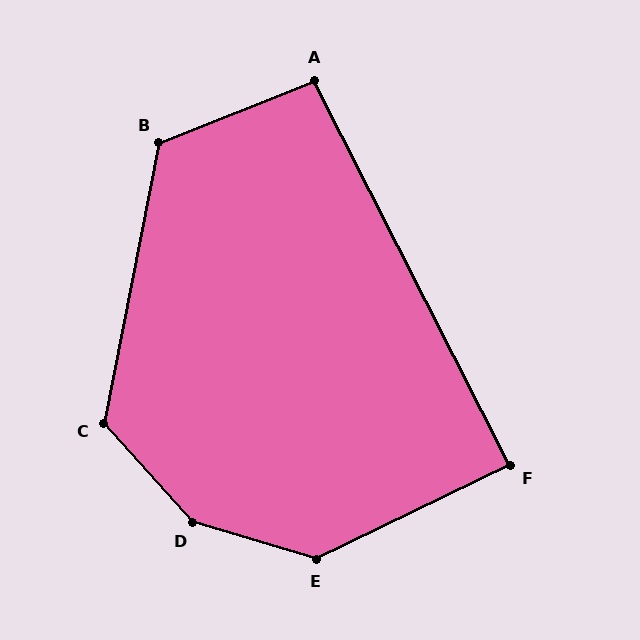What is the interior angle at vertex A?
Approximately 95 degrees (obtuse).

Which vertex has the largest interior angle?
D, at approximately 148 degrees.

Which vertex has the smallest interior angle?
F, at approximately 89 degrees.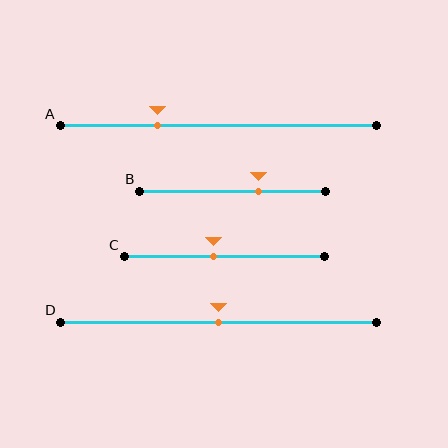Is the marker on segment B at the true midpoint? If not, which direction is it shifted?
No, the marker on segment B is shifted to the right by about 14% of the segment length.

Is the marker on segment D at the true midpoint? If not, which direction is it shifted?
Yes, the marker on segment D is at the true midpoint.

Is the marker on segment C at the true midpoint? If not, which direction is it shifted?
No, the marker on segment C is shifted to the left by about 6% of the segment length.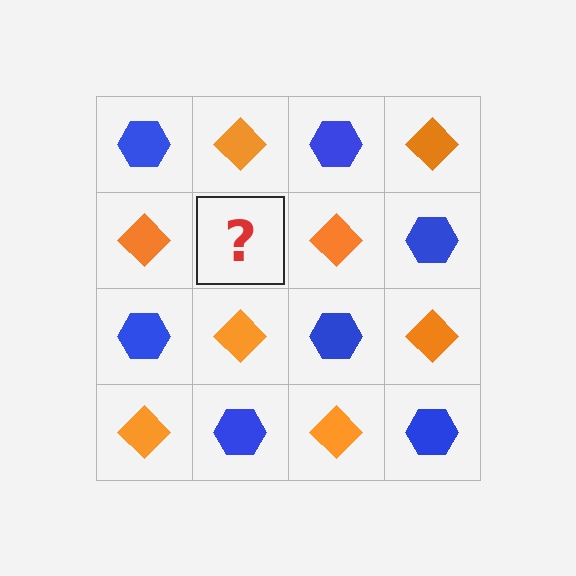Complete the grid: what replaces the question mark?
The question mark should be replaced with a blue hexagon.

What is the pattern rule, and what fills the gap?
The rule is that it alternates blue hexagon and orange diamond in a checkerboard pattern. The gap should be filled with a blue hexagon.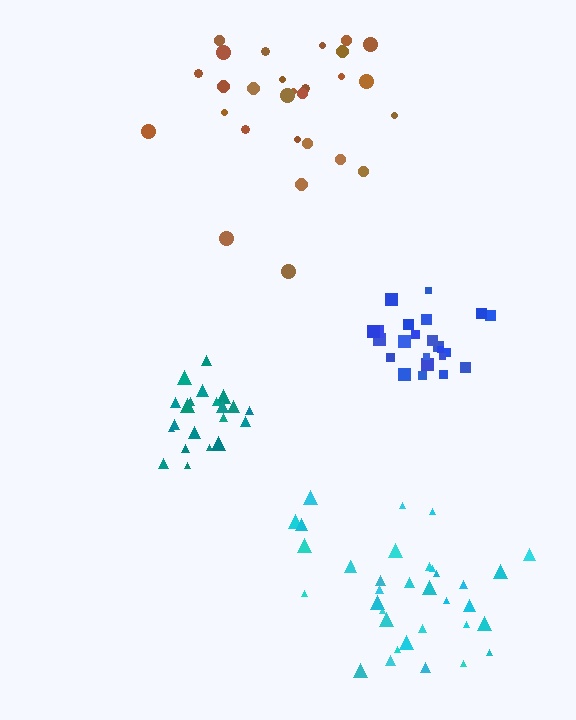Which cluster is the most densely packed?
Blue.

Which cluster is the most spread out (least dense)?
Brown.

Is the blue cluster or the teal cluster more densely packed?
Blue.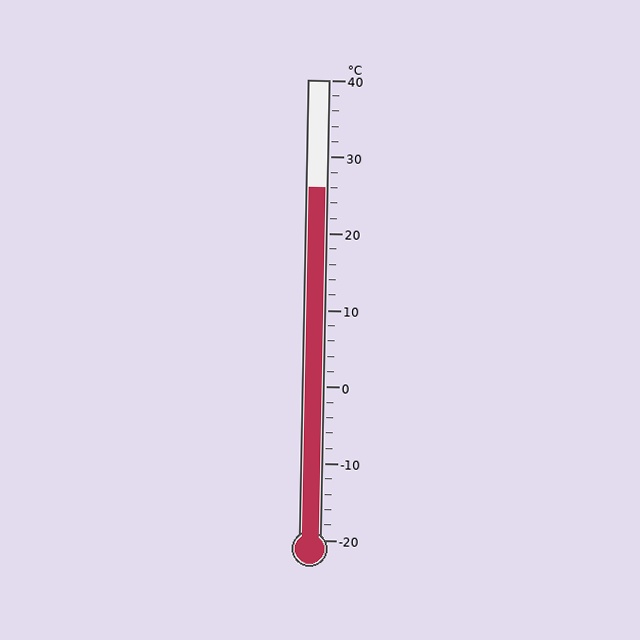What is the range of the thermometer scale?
The thermometer scale ranges from -20°C to 40°C.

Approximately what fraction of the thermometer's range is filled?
The thermometer is filled to approximately 75% of its range.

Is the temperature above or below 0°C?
The temperature is above 0°C.